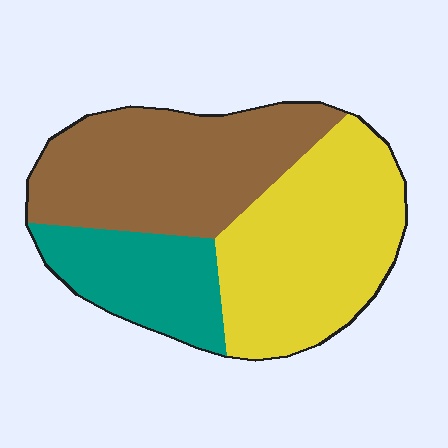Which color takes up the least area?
Teal, at roughly 20%.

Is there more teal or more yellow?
Yellow.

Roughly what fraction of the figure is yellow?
Yellow covers 41% of the figure.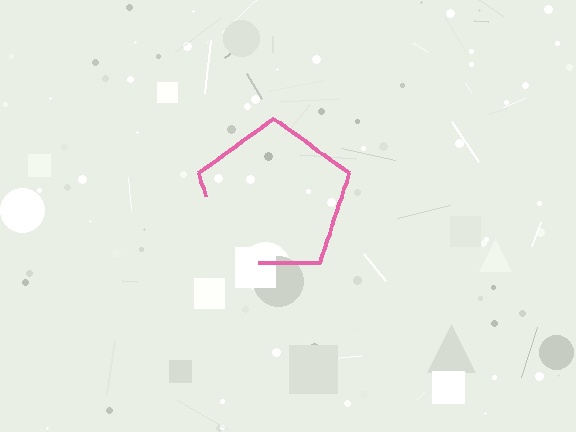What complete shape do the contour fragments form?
The contour fragments form a pentagon.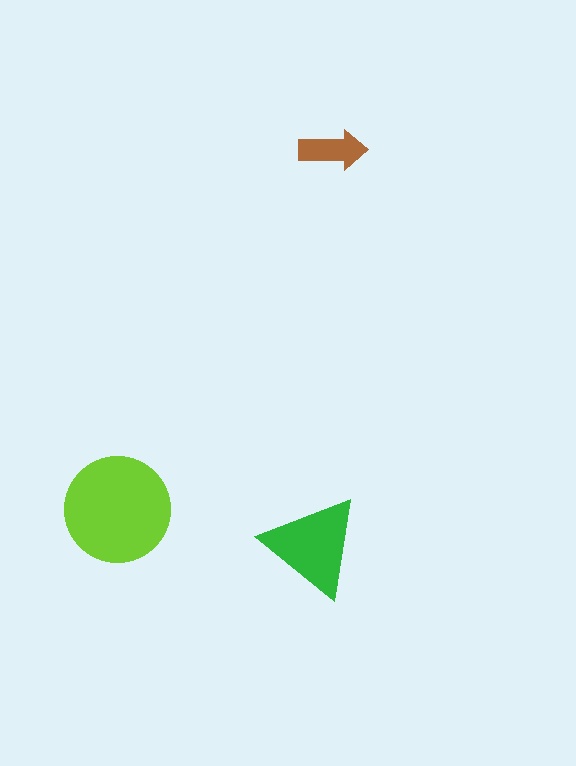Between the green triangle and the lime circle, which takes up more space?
The lime circle.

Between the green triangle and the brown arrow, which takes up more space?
The green triangle.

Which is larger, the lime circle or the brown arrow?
The lime circle.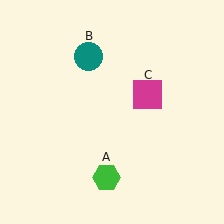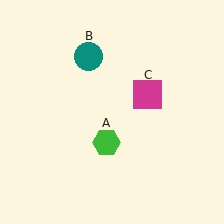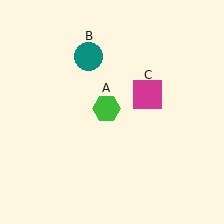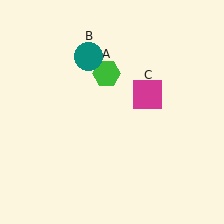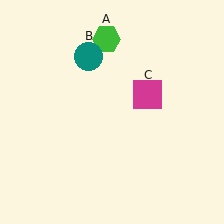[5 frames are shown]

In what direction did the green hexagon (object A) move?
The green hexagon (object A) moved up.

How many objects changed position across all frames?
1 object changed position: green hexagon (object A).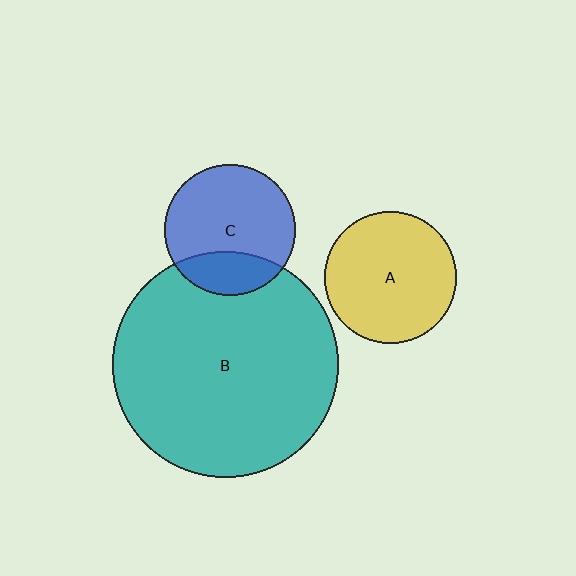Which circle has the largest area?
Circle B (teal).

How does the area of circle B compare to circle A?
Approximately 2.9 times.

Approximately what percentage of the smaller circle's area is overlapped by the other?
Approximately 25%.